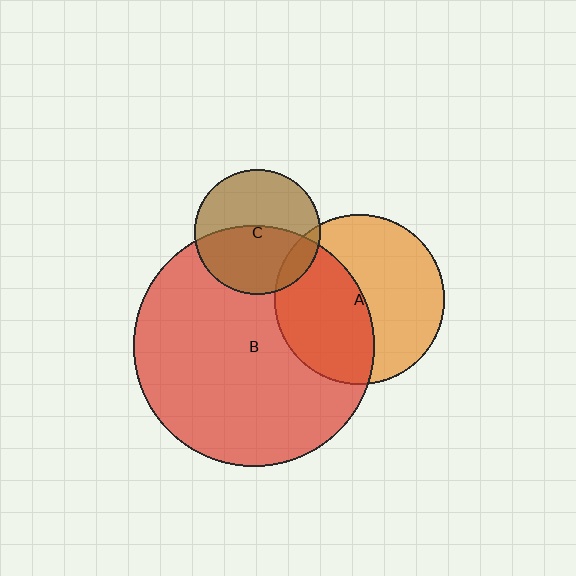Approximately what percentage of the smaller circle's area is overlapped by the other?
Approximately 50%.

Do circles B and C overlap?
Yes.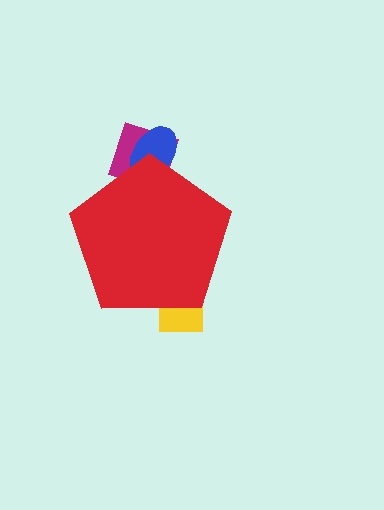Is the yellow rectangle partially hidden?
Yes, the yellow rectangle is partially hidden behind the red pentagon.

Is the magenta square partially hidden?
Yes, the magenta square is partially hidden behind the red pentagon.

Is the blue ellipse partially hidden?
Yes, the blue ellipse is partially hidden behind the red pentagon.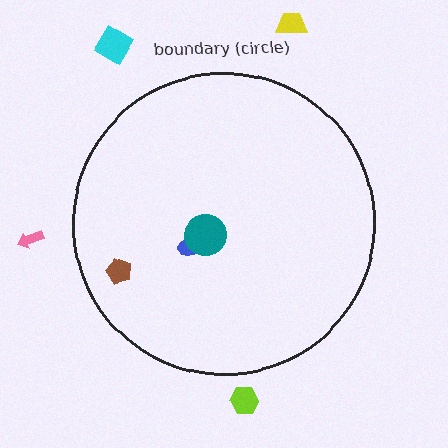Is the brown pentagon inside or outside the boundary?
Inside.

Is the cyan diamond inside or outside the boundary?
Outside.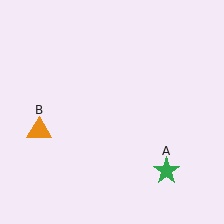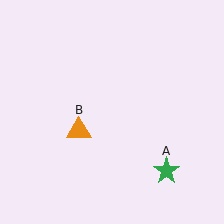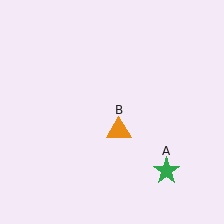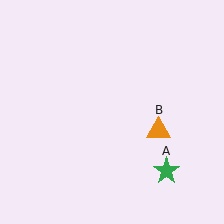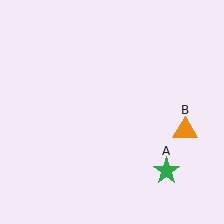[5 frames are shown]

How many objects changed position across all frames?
1 object changed position: orange triangle (object B).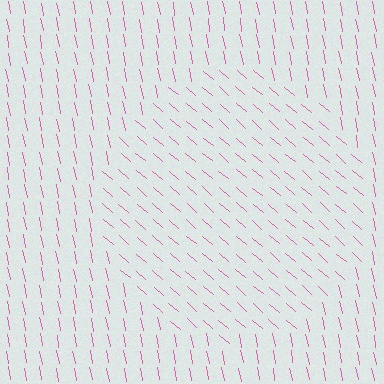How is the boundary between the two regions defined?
The boundary is defined purely by a change in line orientation (approximately 39 degrees difference). All lines are the same color and thickness.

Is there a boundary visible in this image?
Yes, there is a texture boundary formed by a change in line orientation.